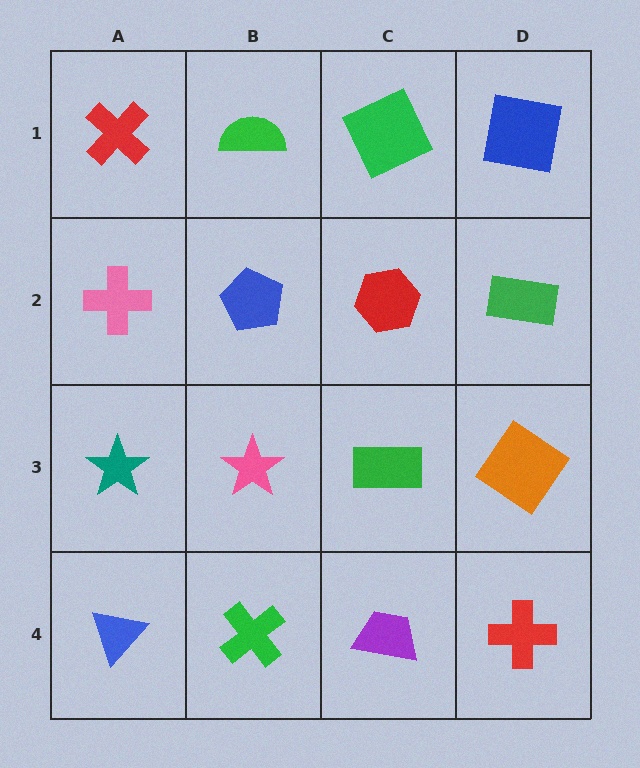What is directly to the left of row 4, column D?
A purple trapezoid.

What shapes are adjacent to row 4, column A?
A teal star (row 3, column A), a green cross (row 4, column B).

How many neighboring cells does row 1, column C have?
3.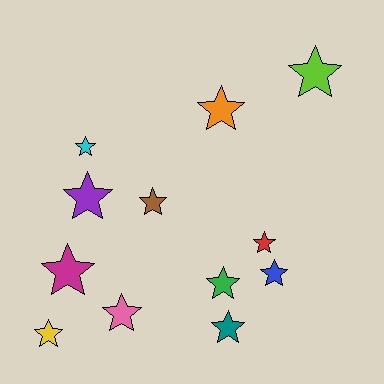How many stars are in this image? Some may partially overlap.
There are 12 stars.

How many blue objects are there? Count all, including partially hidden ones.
There is 1 blue object.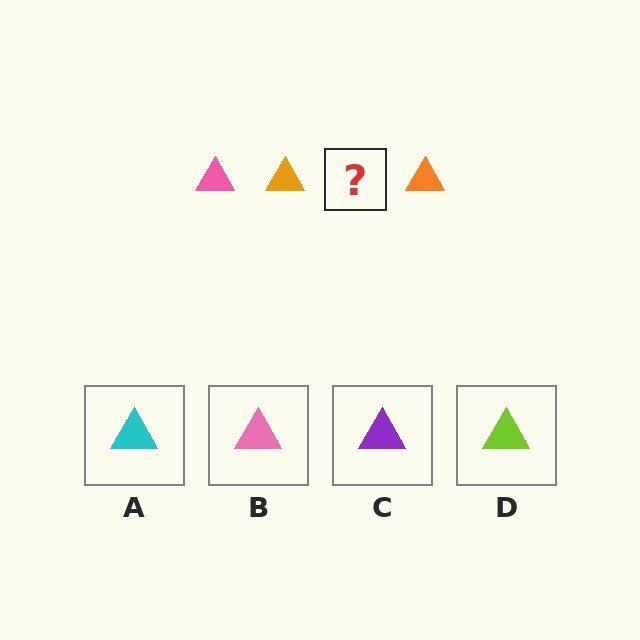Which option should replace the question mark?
Option B.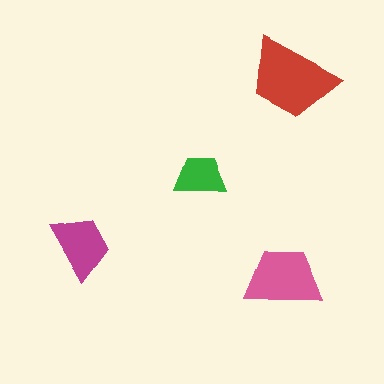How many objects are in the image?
There are 4 objects in the image.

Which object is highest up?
The red trapezoid is topmost.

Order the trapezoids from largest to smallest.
the red one, the pink one, the magenta one, the green one.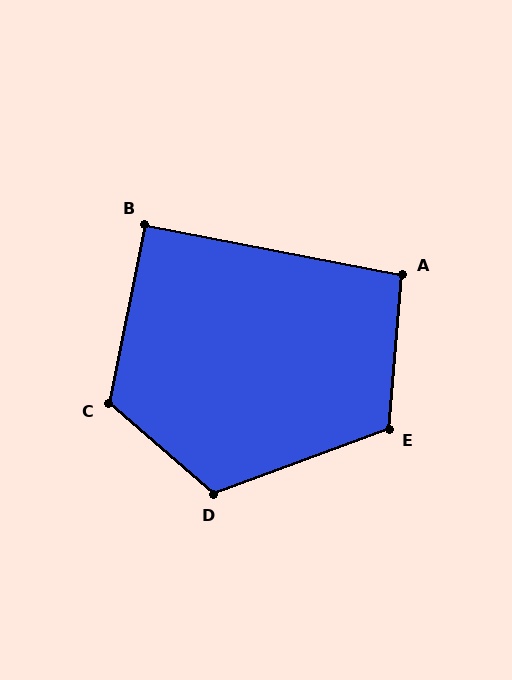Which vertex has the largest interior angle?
C, at approximately 120 degrees.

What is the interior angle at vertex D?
Approximately 119 degrees (obtuse).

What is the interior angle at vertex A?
Approximately 96 degrees (obtuse).